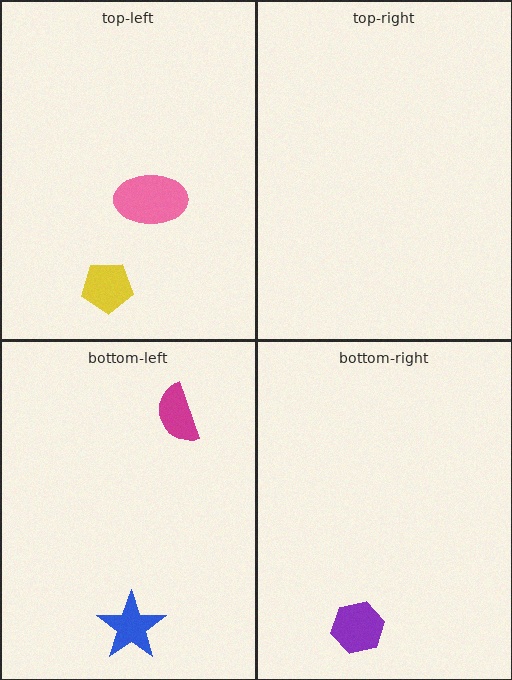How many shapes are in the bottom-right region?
1.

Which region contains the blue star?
The bottom-left region.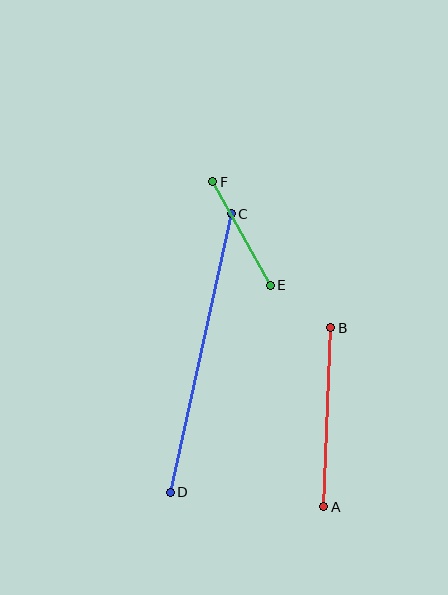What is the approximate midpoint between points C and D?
The midpoint is at approximately (201, 353) pixels.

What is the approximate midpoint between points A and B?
The midpoint is at approximately (327, 417) pixels.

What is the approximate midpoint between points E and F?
The midpoint is at approximately (241, 233) pixels.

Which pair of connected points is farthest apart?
Points C and D are farthest apart.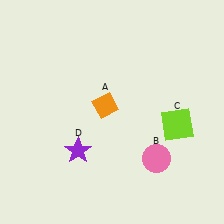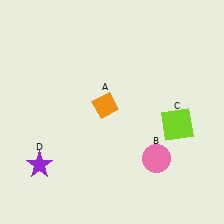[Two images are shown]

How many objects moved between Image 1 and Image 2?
1 object moved between the two images.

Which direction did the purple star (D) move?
The purple star (D) moved left.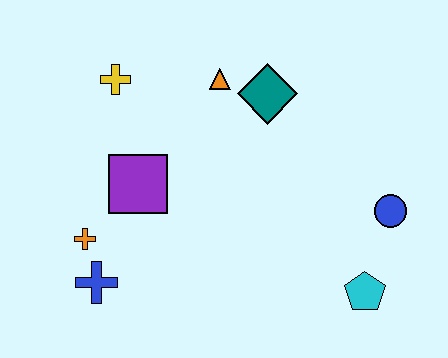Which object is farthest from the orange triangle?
The cyan pentagon is farthest from the orange triangle.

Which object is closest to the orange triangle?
The teal diamond is closest to the orange triangle.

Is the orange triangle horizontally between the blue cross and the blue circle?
Yes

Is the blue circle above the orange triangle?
No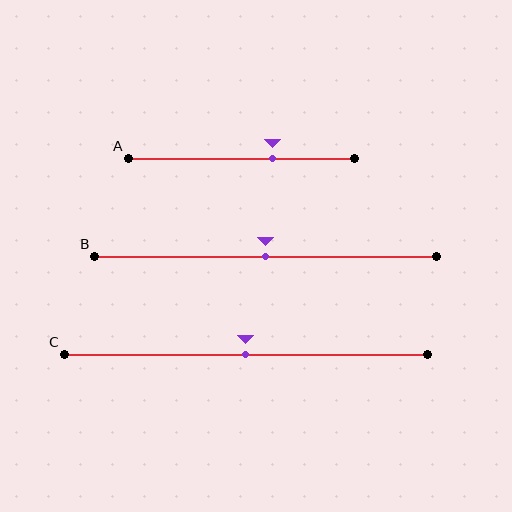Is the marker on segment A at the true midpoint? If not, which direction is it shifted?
No, the marker on segment A is shifted to the right by about 14% of the segment length.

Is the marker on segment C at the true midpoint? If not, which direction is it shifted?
Yes, the marker on segment C is at the true midpoint.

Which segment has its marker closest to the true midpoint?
Segment B has its marker closest to the true midpoint.